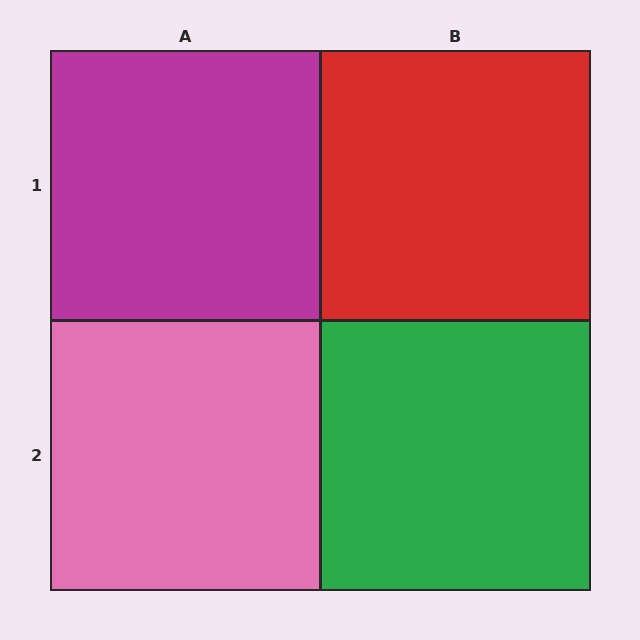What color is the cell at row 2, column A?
Pink.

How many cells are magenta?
1 cell is magenta.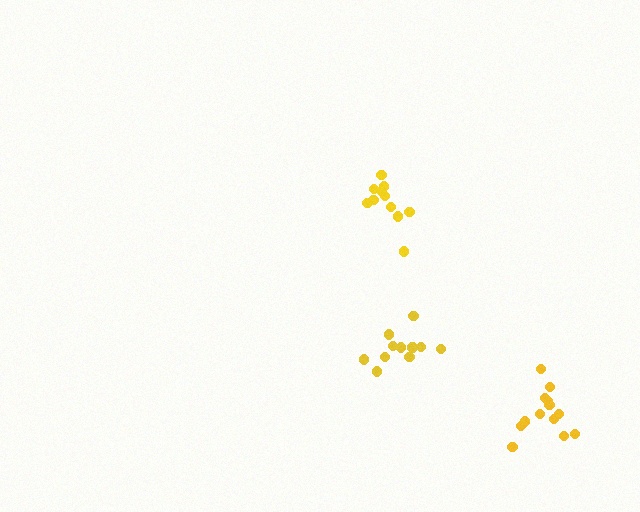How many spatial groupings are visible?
There are 3 spatial groupings.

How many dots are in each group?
Group 1: 11 dots, Group 2: 11 dots, Group 3: 13 dots (35 total).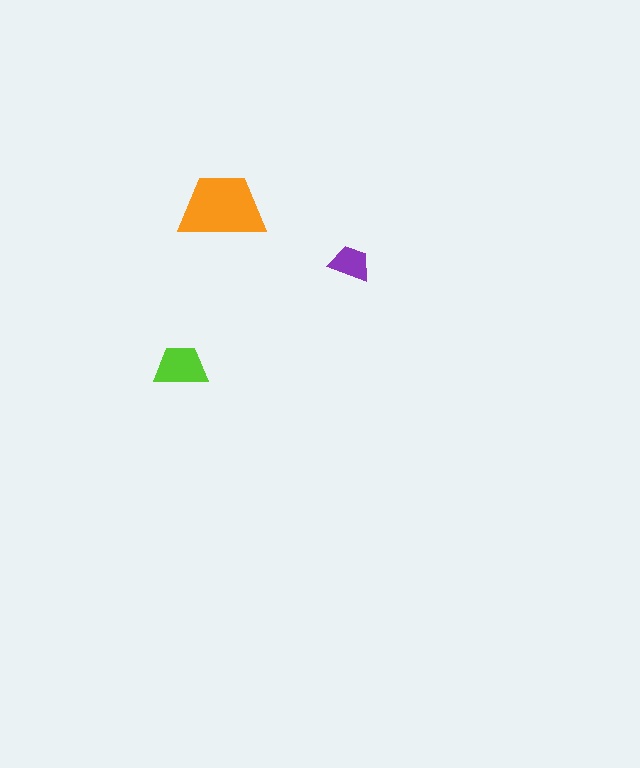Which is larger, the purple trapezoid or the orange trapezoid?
The orange one.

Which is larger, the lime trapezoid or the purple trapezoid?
The lime one.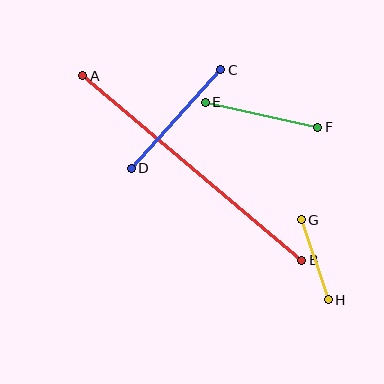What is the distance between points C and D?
The distance is approximately 133 pixels.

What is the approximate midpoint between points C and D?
The midpoint is at approximately (176, 119) pixels.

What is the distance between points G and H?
The distance is approximately 85 pixels.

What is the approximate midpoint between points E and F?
The midpoint is at approximately (261, 115) pixels.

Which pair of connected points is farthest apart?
Points A and B are farthest apart.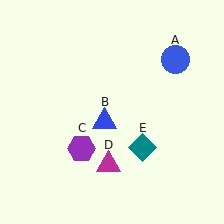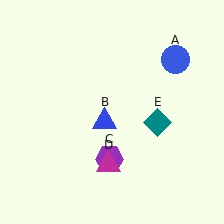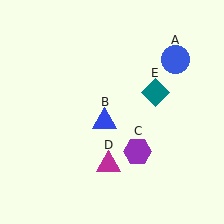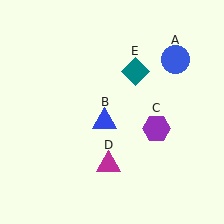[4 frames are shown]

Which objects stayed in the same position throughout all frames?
Blue circle (object A) and blue triangle (object B) and magenta triangle (object D) remained stationary.